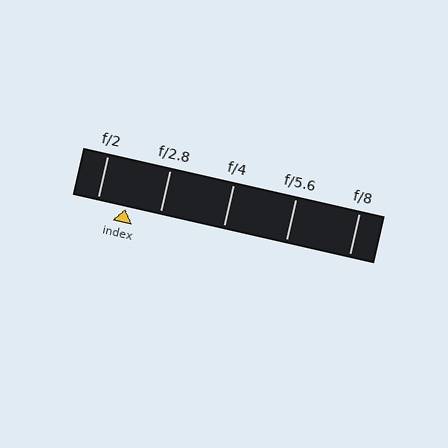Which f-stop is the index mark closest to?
The index mark is closest to f/2.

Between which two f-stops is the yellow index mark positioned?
The index mark is between f/2 and f/2.8.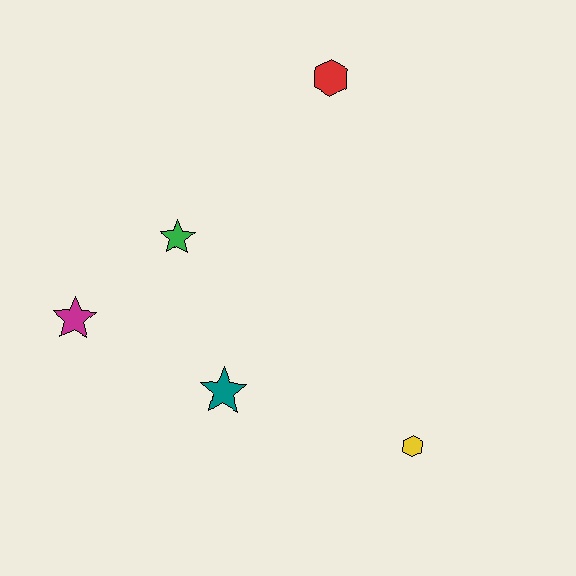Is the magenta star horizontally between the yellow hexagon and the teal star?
No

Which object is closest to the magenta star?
The green star is closest to the magenta star.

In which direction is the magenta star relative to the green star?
The magenta star is to the left of the green star.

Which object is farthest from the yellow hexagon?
The red hexagon is farthest from the yellow hexagon.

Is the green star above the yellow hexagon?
Yes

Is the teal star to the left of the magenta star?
No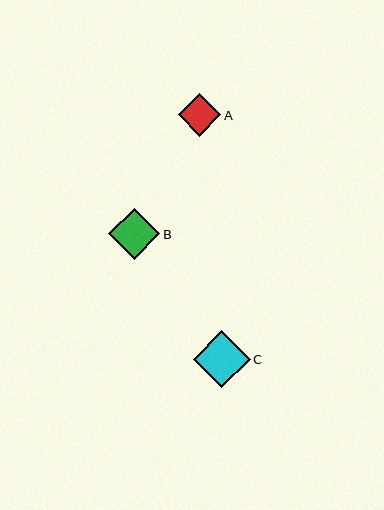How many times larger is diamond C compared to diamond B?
Diamond C is approximately 1.1 times the size of diamond B.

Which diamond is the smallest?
Diamond A is the smallest with a size of approximately 42 pixels.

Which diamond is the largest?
Diamond C is the largest with a size of approximately 57 pixels.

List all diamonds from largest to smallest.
From largest to smallest: C, B, A.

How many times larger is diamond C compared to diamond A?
Diamond C is approximately 1.3 times the size of diamond A.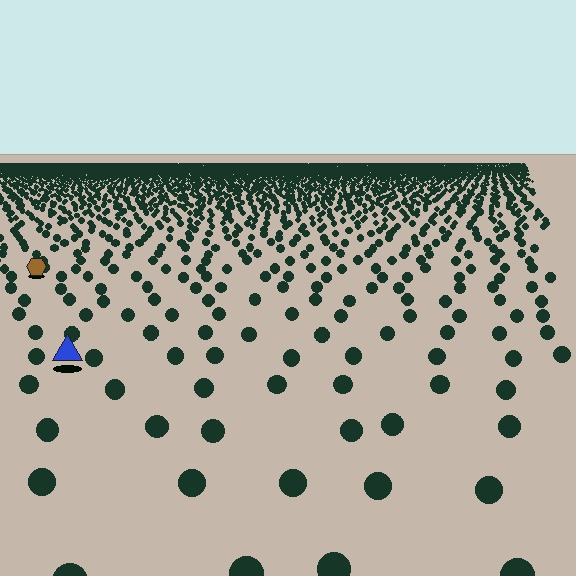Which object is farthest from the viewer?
The brown hexagon is farthest from the viewer. It appears smaller and the ground texture around it is denser.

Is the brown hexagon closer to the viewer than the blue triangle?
No. The blue triangle is closer — you can tell from the texture gradient: the ground texture is coarser near it.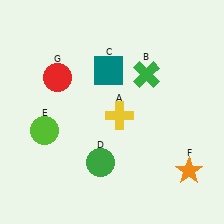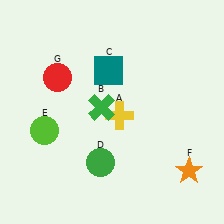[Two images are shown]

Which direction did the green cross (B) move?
The green cross (B) moved left.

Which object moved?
The green cross (B) moved left.